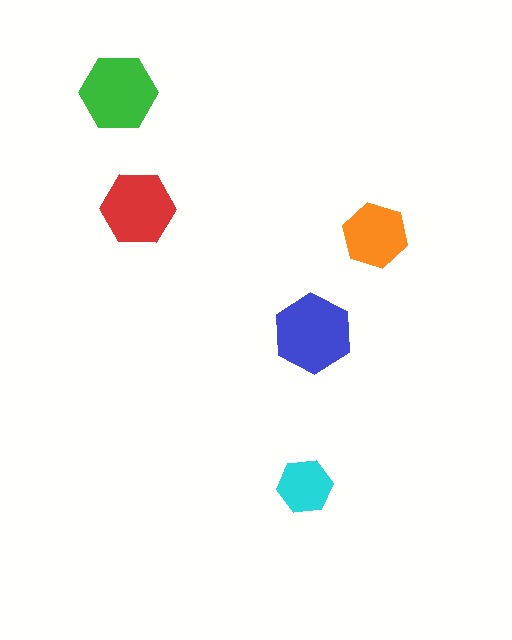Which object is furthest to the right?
The orange hexagon is rightmost.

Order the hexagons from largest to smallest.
the blue one, the green one, the red one, the orange one, the cyan one.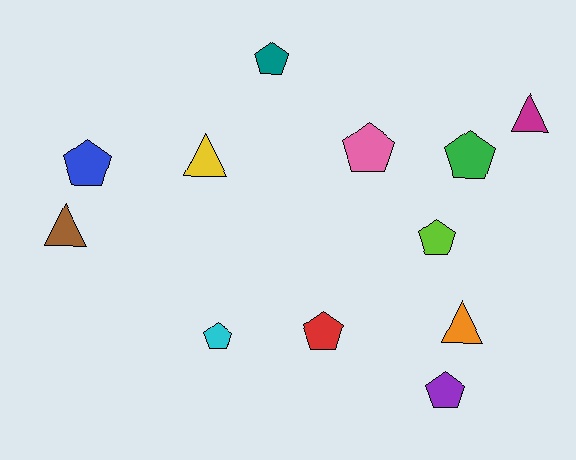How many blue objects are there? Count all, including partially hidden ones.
There is 1 blue object.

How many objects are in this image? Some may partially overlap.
There are 12 objects.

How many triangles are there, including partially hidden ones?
There are 4 triangles.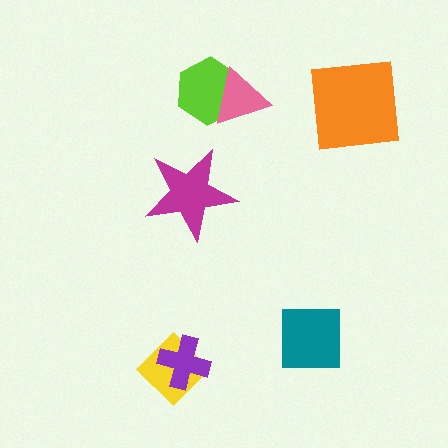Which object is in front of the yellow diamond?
The purple cross is in front of the yellow diamond.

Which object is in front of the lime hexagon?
The pink triangle is in front of the lime hexagon.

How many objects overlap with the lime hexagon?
1 object overlaps with the lime hexagon.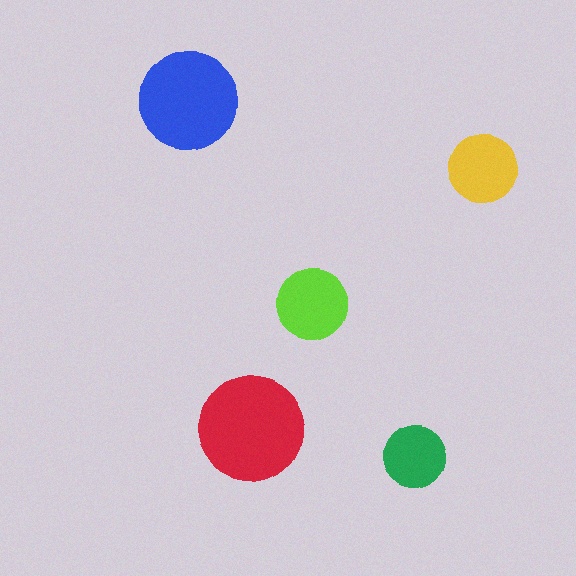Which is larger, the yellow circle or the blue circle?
The blue one.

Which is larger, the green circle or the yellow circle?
The yellow one.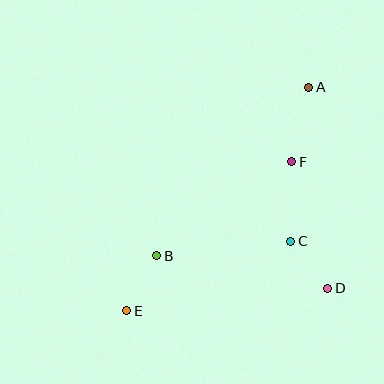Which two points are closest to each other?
Points C and D are closest to each other.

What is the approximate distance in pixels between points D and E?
The distance between D and E is approximately 203 pixels.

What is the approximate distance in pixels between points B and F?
The distance between B and F is approximately 165 pixels.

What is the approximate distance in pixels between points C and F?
The distance between C and F is approximately 80 pixels.